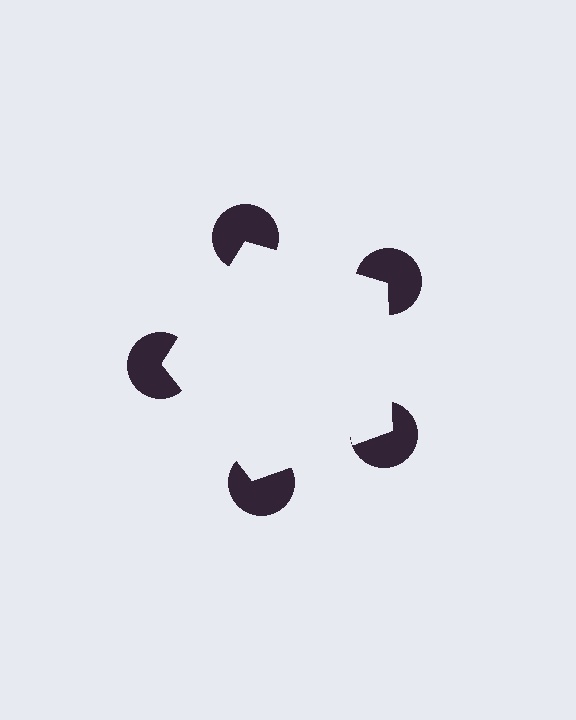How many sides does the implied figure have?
5 sides.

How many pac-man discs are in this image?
There are 5 — one at each vertex of the illusory pentagon.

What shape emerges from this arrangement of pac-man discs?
An illusory pentagon — its edges are inferred from the aligned wedge cuts in the pac-man discs, not physically drawn.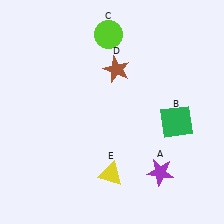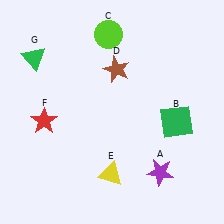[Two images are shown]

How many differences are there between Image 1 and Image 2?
There are 2 differences between the two images.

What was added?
A red star (F), a green triangle (G) were added in Image 2.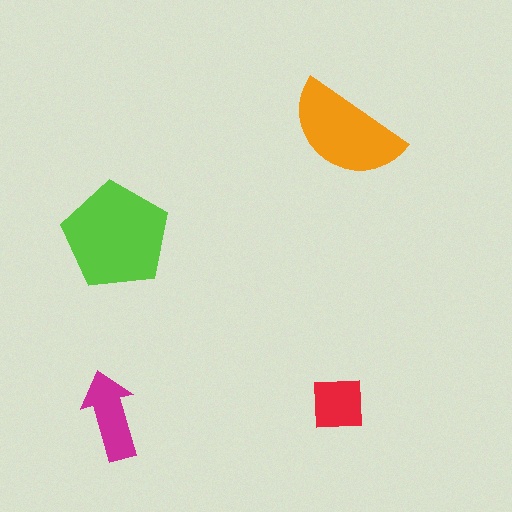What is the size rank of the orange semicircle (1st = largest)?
2nd.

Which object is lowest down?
The magenta arrow is bottommost.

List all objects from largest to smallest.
The lime pentagon, the orange semicircle, the magenta arrow, the red square.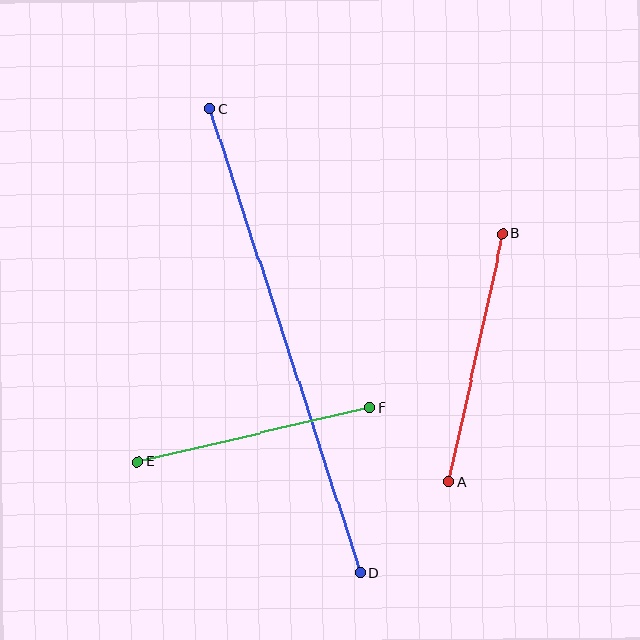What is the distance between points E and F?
The distance is approximately 238 pixels.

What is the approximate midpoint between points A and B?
The midpoint is at approximately (476, 358) pixels.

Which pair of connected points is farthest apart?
Points C and D are farthest apart.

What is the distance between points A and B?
The distance is approximately 253 pixels.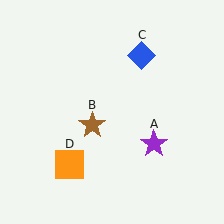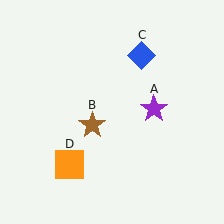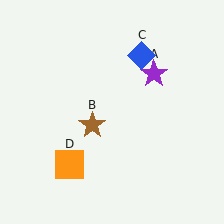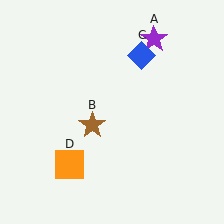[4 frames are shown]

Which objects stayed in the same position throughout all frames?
Brown star (object B) and blue diamond (object C) and orange square (object D) remained stationary.